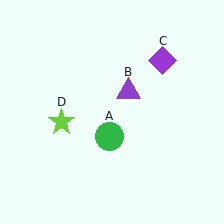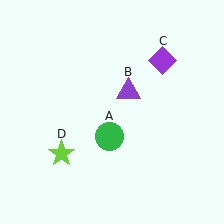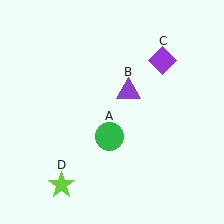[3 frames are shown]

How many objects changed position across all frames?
1 object changed position: lime star (object D).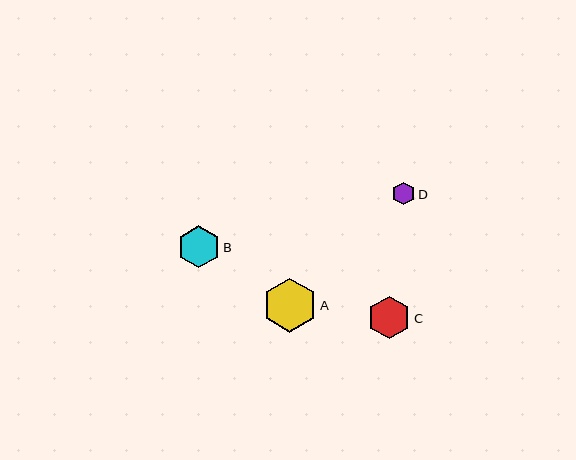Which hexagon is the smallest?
Hexagon D is the smallest with a size of approximately 23 pixels.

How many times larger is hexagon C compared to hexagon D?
Hexagon C is approximately 1.9 times the size of hexagon D.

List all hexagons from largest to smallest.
From largest to smallest: A, C, B, D.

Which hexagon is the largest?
Hexagon A is the largest with a size of approximately 54 pixels.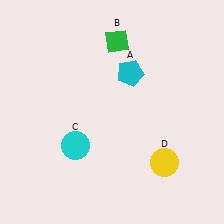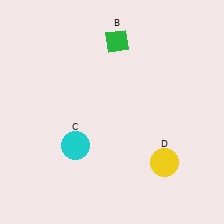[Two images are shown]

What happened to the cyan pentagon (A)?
The cyan pentagon (A) was removed in Image 2. It was in the top-right area of Image 1.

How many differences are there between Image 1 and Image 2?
There is 1 difference between the two images.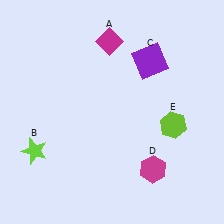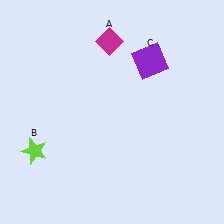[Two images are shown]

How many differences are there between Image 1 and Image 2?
There are 2 differences between the two images.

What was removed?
The lime hexagon (E), the magenta hexagon (D) were removed in Image 2.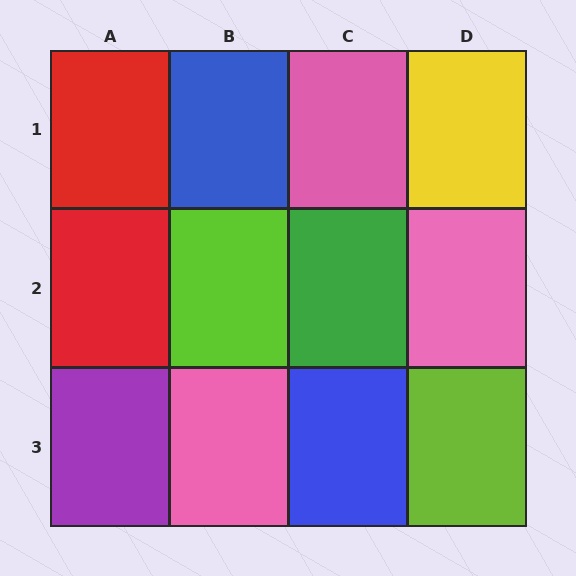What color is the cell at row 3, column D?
Lime.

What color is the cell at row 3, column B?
Pink.